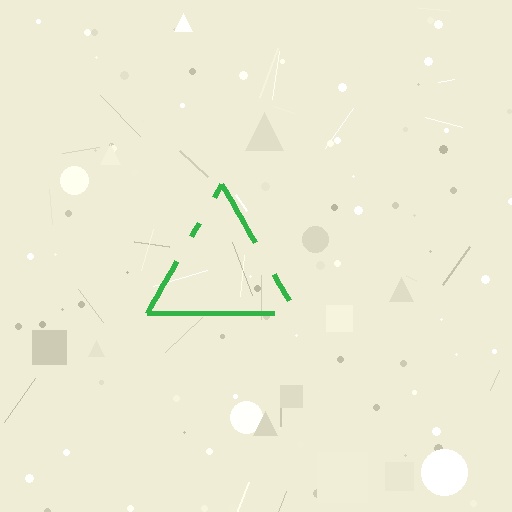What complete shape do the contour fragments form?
The contour fragments form a triangle.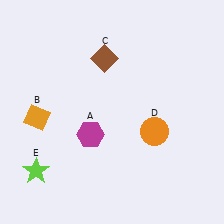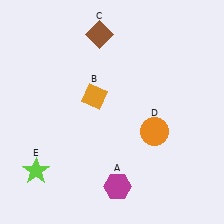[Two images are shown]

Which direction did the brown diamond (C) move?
The brown diamond (C) moved up.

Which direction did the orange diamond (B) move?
The orange diamond (B) moved right.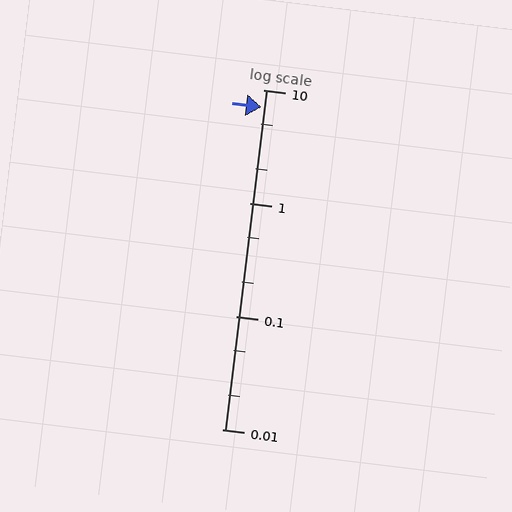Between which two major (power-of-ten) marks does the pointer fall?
The pointer is between 1 and 10.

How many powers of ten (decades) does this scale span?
The scale spans 3 decades, from 0.01 to 10.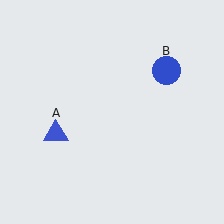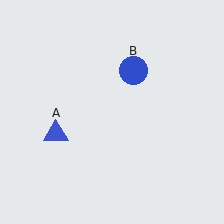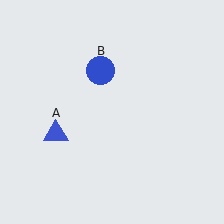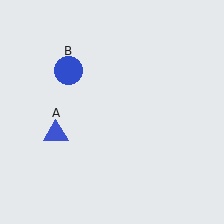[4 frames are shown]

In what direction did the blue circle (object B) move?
The blue circle (object B) moved left.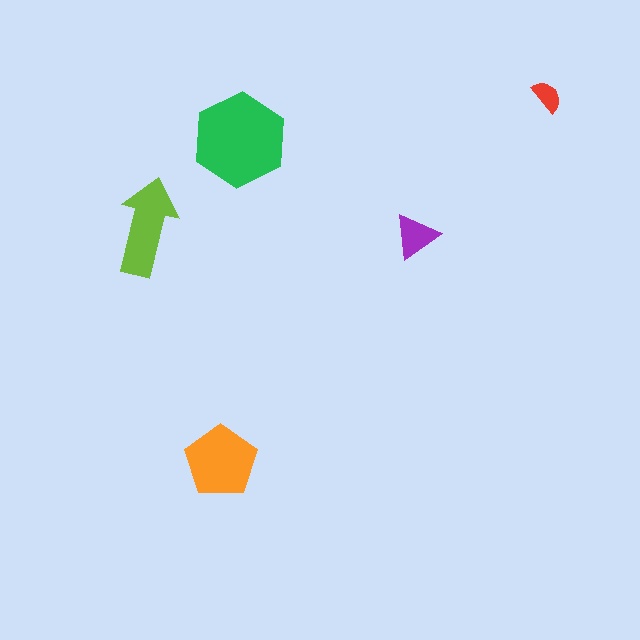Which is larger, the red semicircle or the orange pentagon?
The orange pentagon.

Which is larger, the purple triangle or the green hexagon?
The green hexagon.